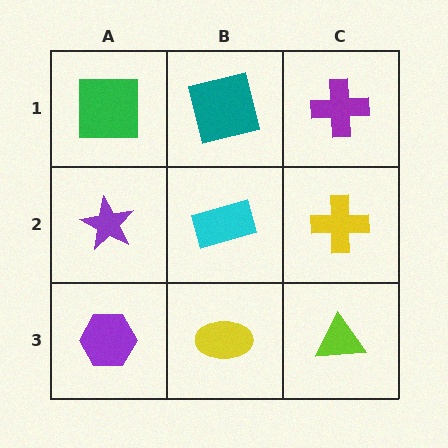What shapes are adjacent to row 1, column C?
A yellow cross (row 2, column C), a teal square (row 1, column B).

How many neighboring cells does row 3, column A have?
2.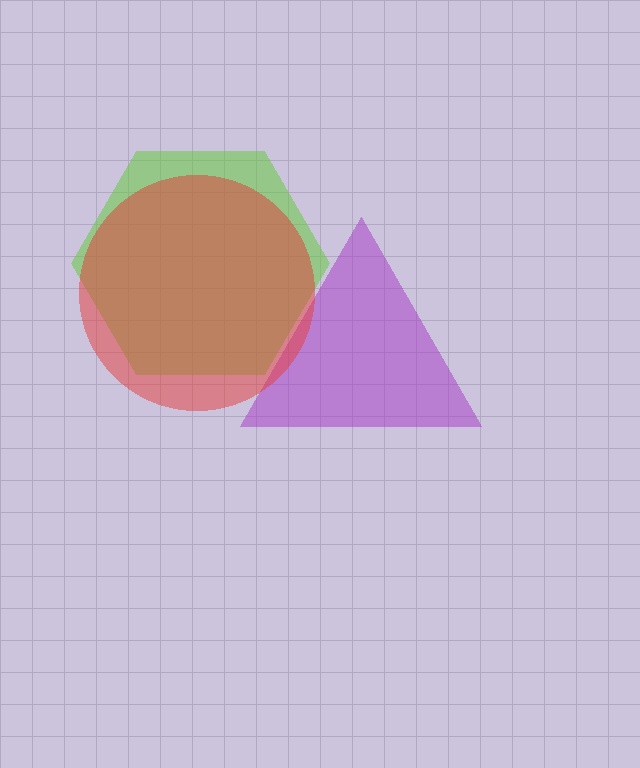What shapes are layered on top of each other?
The layered shapes are: a purple triangle, a lime hexagon, a red circle.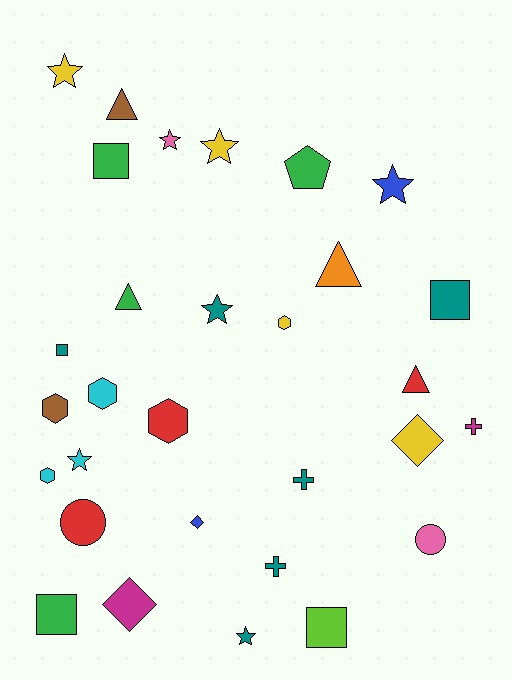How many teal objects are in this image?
There are 6 teal objects.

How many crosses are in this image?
There are 3 crosses.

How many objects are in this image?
There are 30 objects.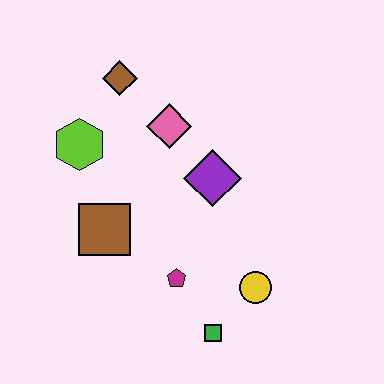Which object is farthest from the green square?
The brown diamond is farthest from the green square.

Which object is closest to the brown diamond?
The pink diamond is closest to the brown diamond.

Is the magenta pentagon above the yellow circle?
Yes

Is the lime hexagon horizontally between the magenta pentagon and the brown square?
No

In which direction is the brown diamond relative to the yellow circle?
The brown diamond is above the yellow circle.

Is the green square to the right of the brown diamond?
Yes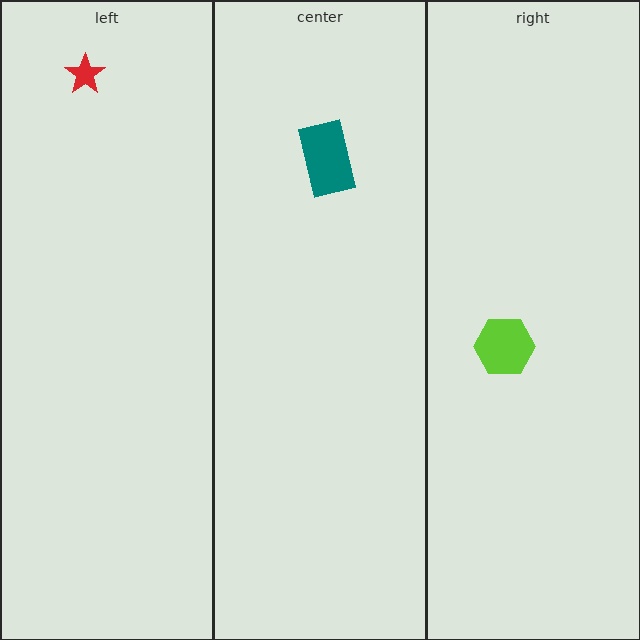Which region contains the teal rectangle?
The center region.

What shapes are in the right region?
The lime hexagon.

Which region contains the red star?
The left region.